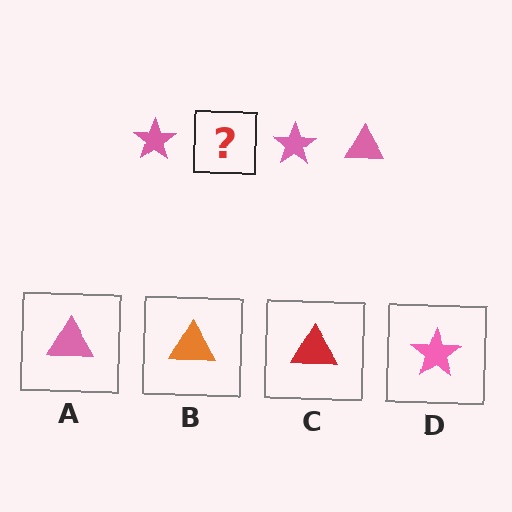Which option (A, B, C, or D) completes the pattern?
A.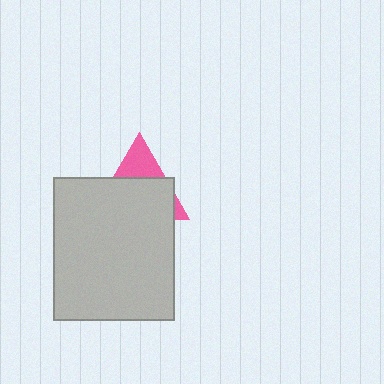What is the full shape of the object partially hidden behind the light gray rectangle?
The partially hidden object is a pink triangle.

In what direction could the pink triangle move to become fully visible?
The pink triangle could move up. That would shift it out from behind the light gray rectangle entirely.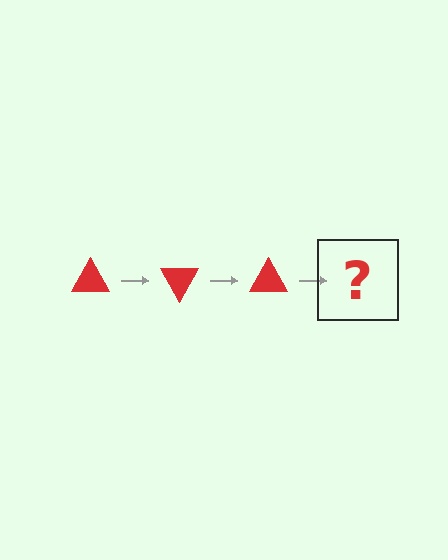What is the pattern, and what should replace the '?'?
The pattern is that the triangle rotates 60 degrees each step. The '?' should be a red triangle rotated 180 degrees.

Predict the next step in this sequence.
The next step is a red triangle rotated 180 degrees.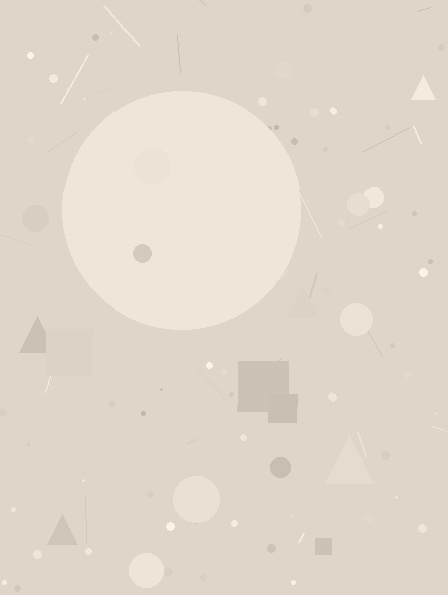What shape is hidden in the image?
A circle is hidden in the image.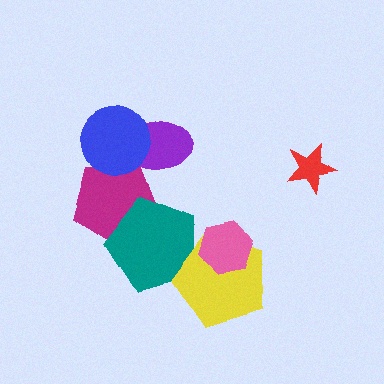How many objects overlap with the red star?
0 objects overlap with the red star.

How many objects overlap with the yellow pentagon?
2 objects overlap with the yellow pentagon.